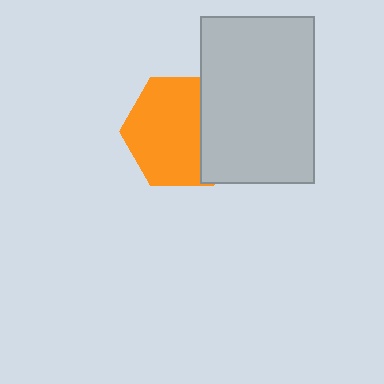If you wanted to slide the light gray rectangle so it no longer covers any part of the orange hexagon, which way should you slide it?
Slide it right — that is the most direct way to separate the two shapes.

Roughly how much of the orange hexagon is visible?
Most of it is visible (roughly 69%).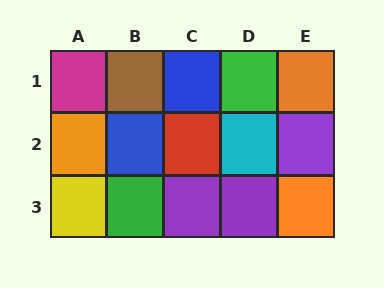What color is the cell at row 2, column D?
Cyan.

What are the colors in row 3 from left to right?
Yellow, green, purple, purple, orange.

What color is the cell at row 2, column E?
Purple.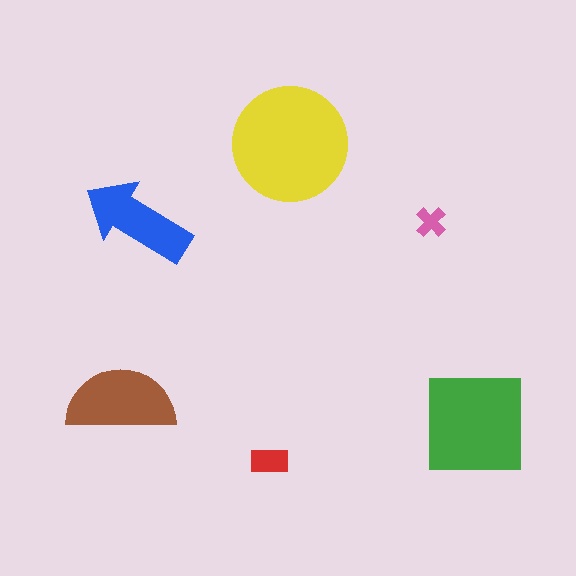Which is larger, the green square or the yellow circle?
The yellow circle.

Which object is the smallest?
The pink cross.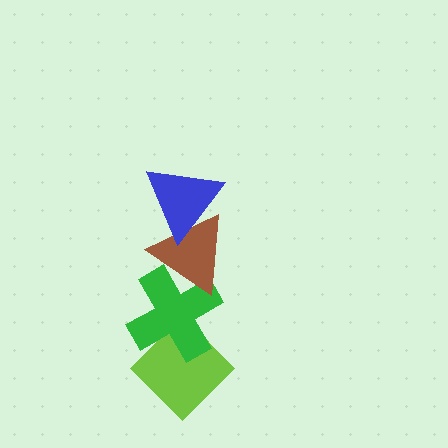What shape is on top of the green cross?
The brown triangle is on top of the green cross.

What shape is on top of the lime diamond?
The green cross is on top of the lime diamond.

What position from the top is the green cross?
The green cross is 3rd from the top.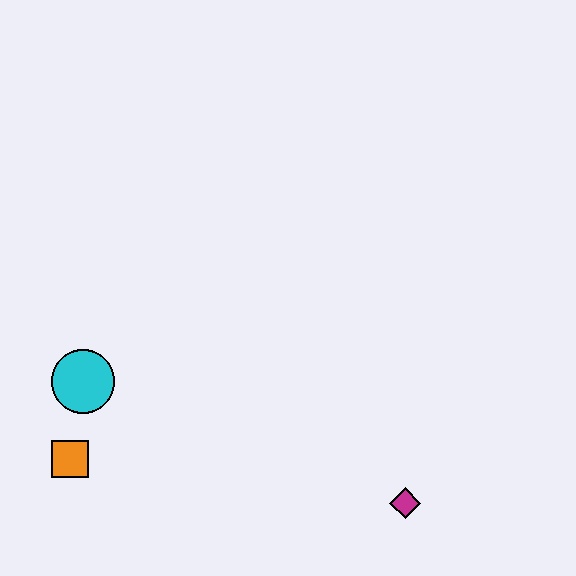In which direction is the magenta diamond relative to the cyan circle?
The magenta diamond is to the right of the cyan circle.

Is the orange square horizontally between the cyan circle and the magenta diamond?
No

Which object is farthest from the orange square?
The magenta diamond is farthest from the orange square.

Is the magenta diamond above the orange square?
No